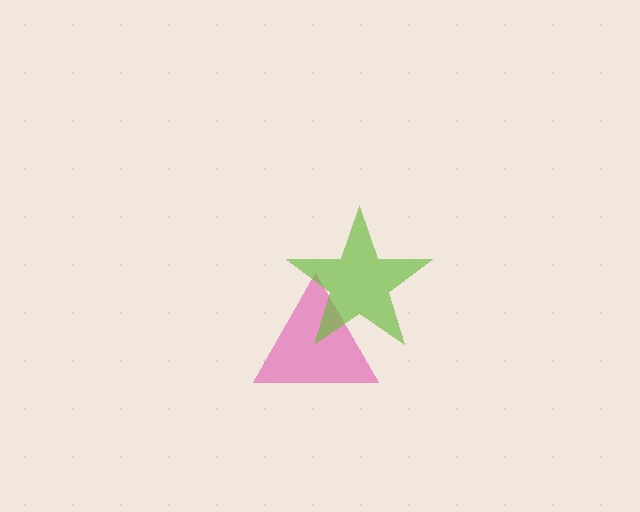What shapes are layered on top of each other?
The layered shapes are: a pink triangle, a lime star.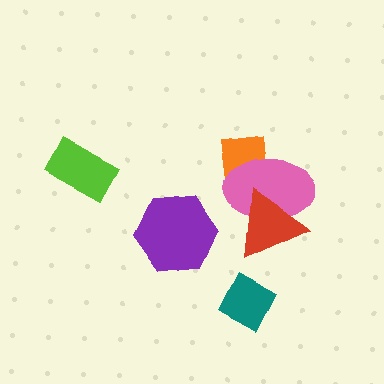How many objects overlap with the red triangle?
1 object overlaps with the red triangle.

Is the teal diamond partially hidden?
No, no other shape covers it.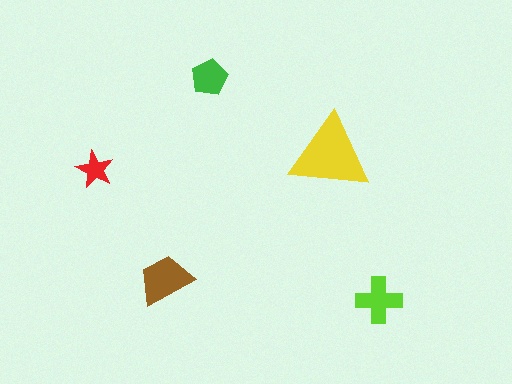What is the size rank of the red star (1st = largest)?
5th.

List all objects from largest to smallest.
The yellow triangle, the brown trapezoid, the lime cross, the green pentagon, the red star.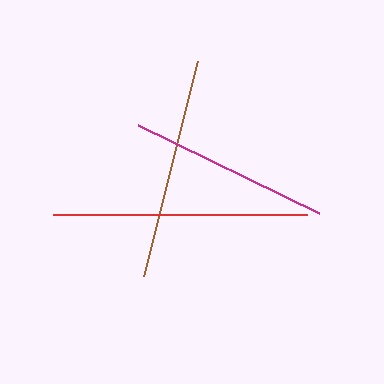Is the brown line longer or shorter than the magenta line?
The brown line is longer than the magenta line.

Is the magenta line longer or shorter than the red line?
The red line is longer than the magenta line.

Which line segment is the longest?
The red line is the longest at approximately 254 pixels.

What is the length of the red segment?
The red segment is approximately 254 pixels long.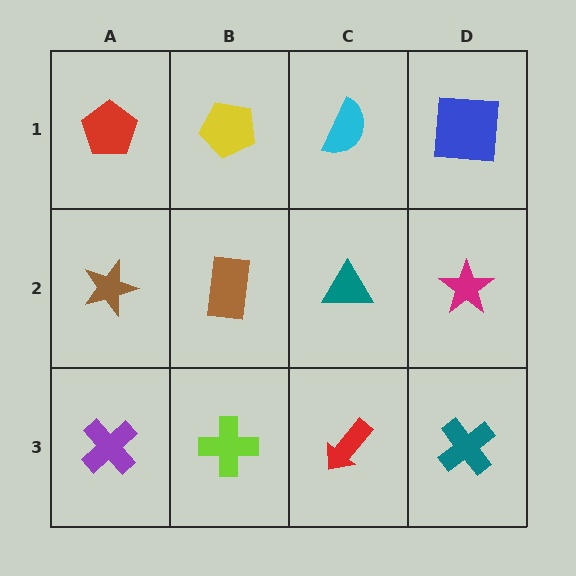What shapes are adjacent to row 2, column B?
A yellow pentagon (row 1, column B), a lime cross (row 3, column B), a brown star (row 2, column A), a teal triangle (row 2, column C).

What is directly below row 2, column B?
A lime cross.